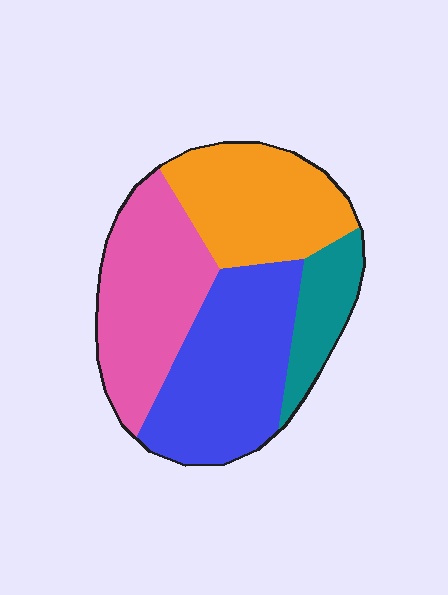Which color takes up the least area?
Teal, at roughly 10%.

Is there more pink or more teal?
Pink.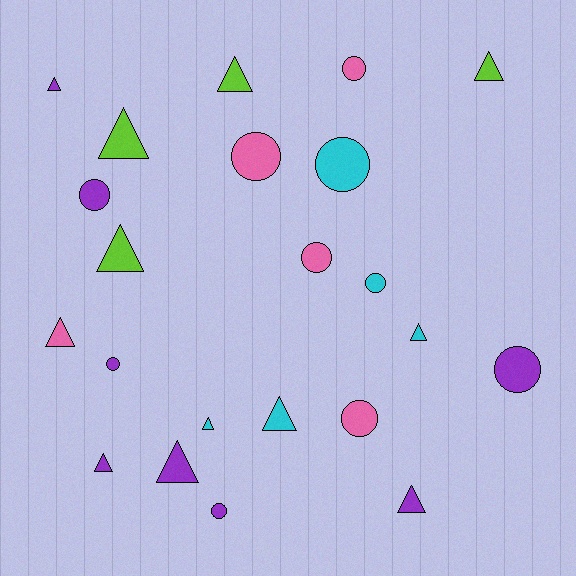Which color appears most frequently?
Purple, with 8 objects.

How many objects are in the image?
There are 22 objects.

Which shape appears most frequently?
Triangle, with 12 objects.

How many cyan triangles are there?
There are 3 cyan triangles.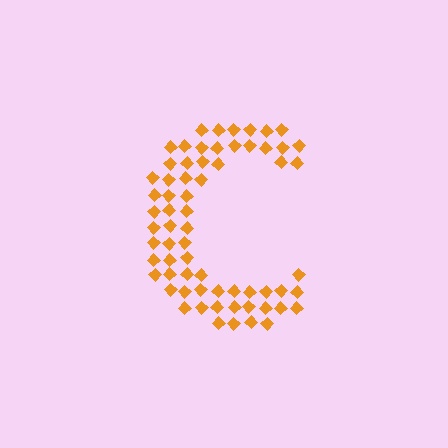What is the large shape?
The large shape is the letter C.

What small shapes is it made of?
It is made of small diamonds.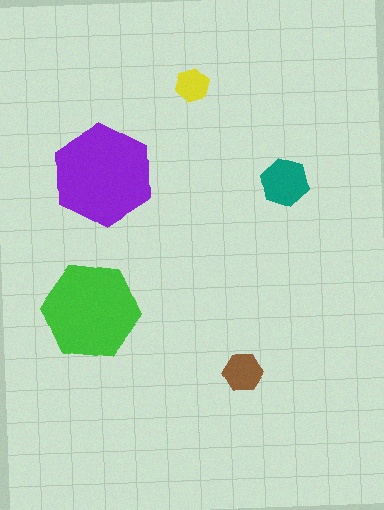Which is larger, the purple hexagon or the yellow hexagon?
The purple one.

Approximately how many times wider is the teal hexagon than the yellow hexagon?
About 1.5 times wider.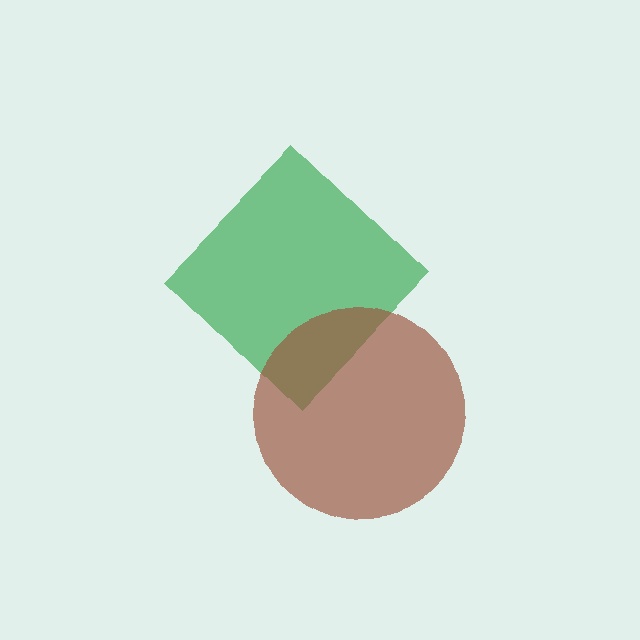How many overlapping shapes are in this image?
There are 2 overlapping shapes in the image.